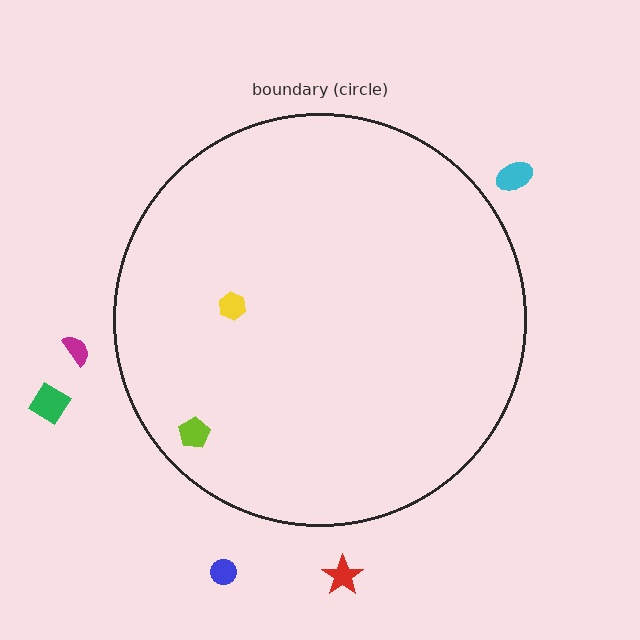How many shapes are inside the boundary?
2 inside, 5 outside.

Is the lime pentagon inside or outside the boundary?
Inside.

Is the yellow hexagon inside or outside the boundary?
Inside.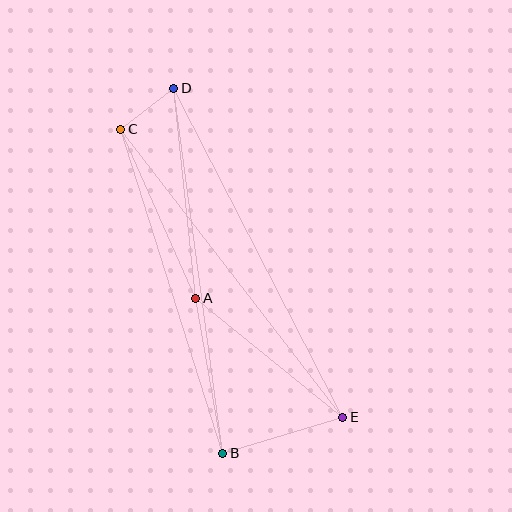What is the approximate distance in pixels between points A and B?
The distance between A and B is approximately 157 pixels.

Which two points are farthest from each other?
Points D and E are farthest from each other.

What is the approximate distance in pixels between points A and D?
The distance between A and D is approximately 212 pixels.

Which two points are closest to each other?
Points C and D are closest to each other.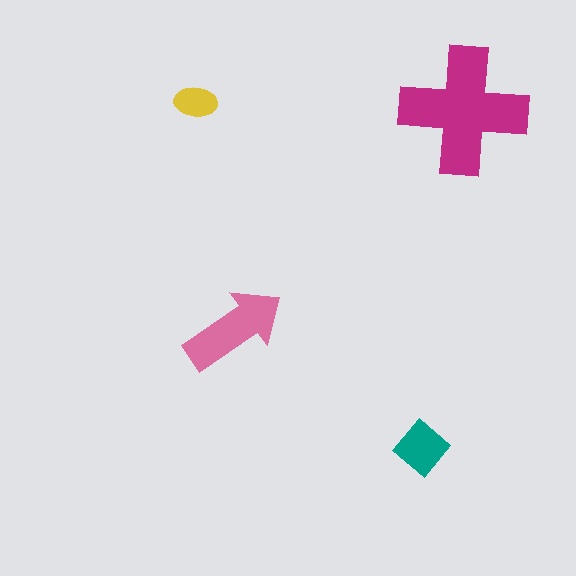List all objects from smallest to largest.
The yellow ellipse, the teal diamond, the pink arrow, the magenta cross.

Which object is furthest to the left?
The yellow ellipse is leftmost.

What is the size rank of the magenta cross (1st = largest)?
1st.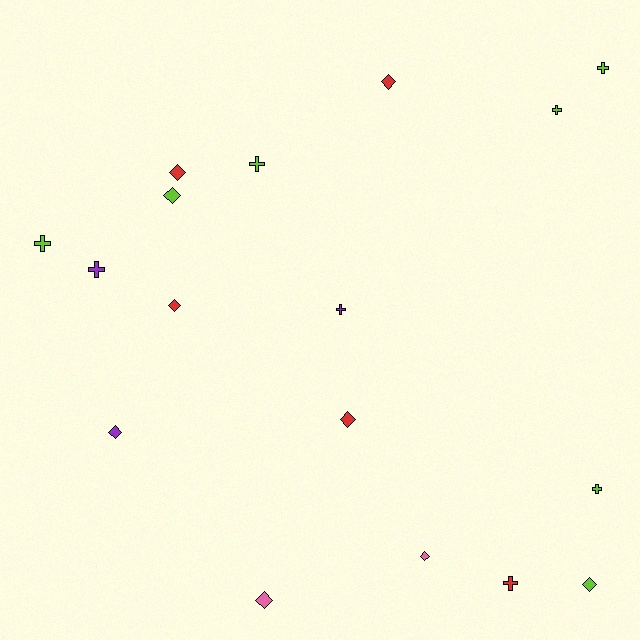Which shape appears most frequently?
Diamond, with 9 objects.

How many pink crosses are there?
There are no pink crosses.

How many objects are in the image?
There are 17 objects.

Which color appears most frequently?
Lime, with 7 objects.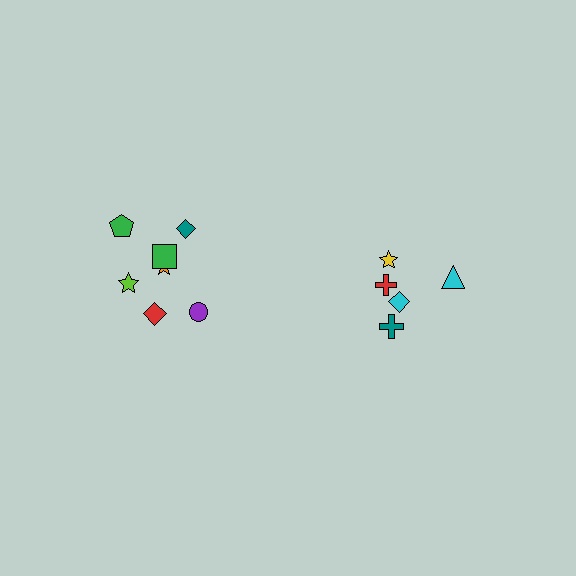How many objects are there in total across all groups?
There are 13 objects.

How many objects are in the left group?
There are 8 objects.